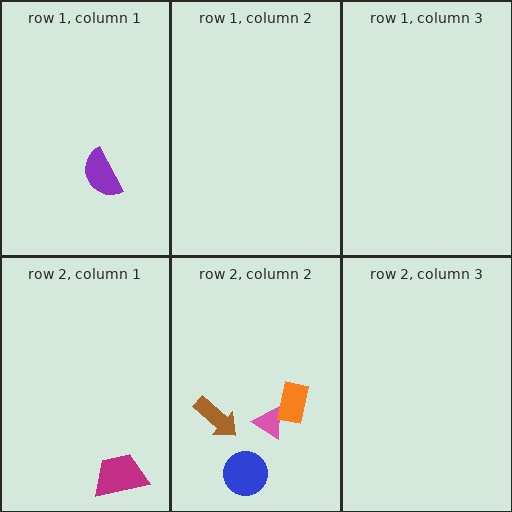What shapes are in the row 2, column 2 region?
The blue circle, the pink triangle, the brown arrow, the orange rectangle.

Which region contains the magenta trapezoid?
The row 2, column 1 region.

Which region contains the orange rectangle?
The row 2, column 2 region.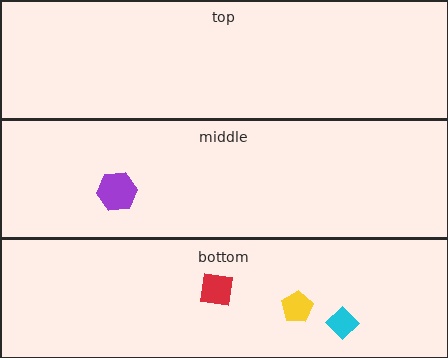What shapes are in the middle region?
The purple hexagon.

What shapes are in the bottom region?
The red square, the cyan diamond, the yellow pentagon.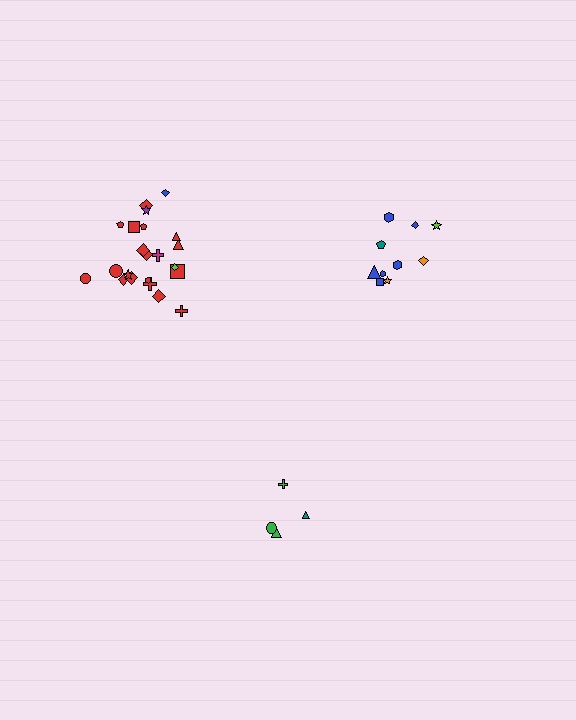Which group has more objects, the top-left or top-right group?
The top-left group.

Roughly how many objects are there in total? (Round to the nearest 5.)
Roughly 35 objects in total.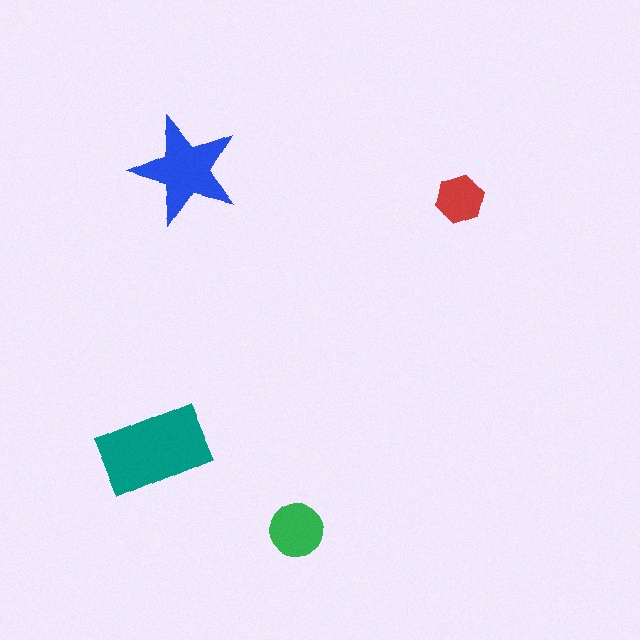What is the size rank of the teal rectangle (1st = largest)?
1st.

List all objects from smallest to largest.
The red hexagon, the green circle, the blue star, the teal rectangle.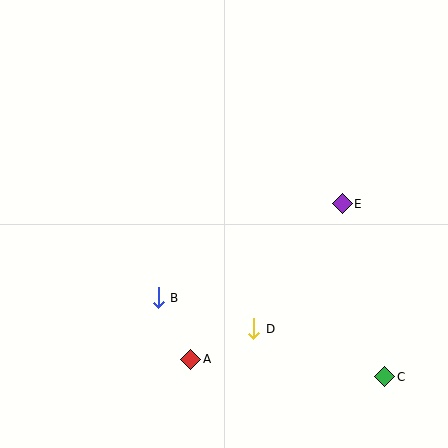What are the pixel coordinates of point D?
Point D is at (254, 329).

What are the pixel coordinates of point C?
Point C is at (385, 377).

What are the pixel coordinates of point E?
Point E is at (342, 204).